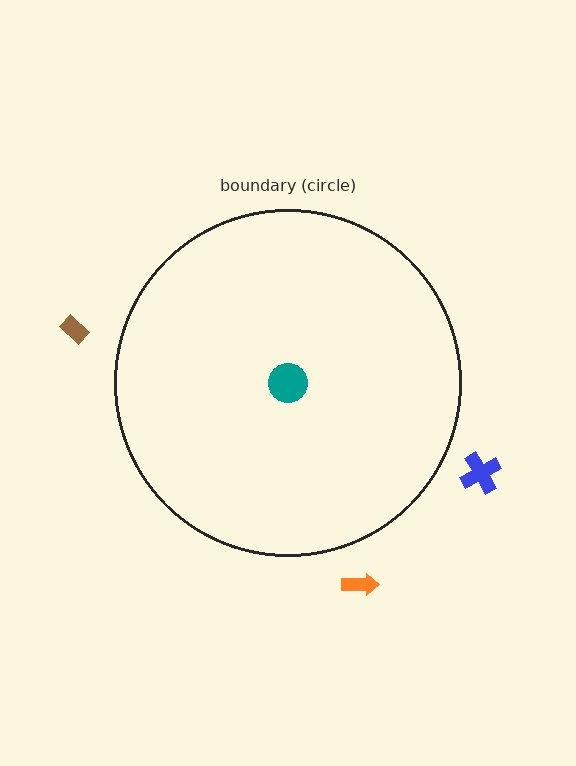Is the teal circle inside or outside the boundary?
Inside.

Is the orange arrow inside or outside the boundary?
Outside.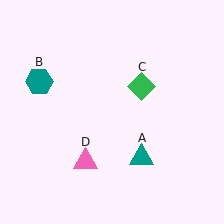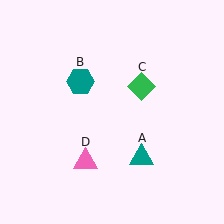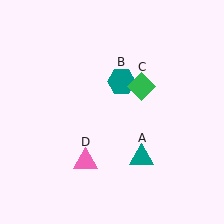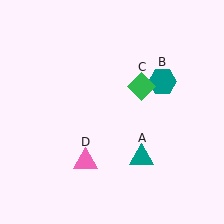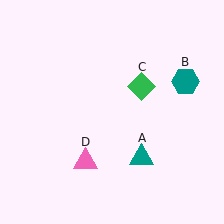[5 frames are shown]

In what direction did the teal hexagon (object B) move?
The teal hexagon (object B) moved right.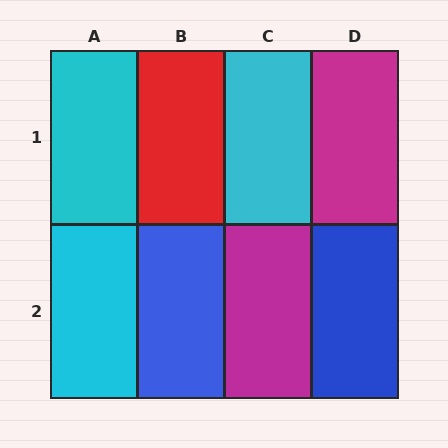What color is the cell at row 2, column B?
Blue.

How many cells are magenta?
2 cells are magenta.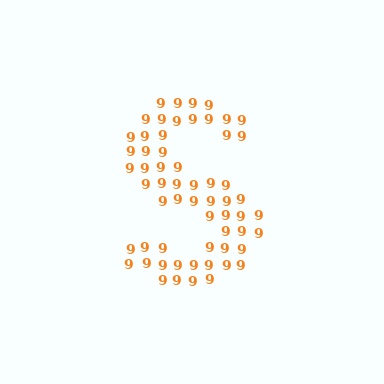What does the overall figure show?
The overall figure shows the letter S.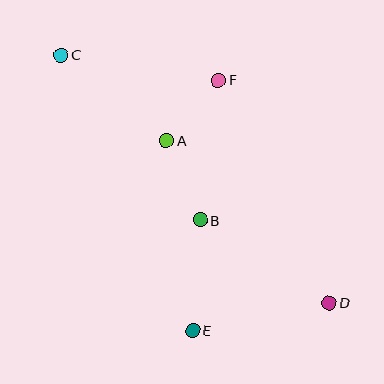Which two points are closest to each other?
Points A and F are closest to each other.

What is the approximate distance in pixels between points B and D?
The distance between B and D is approximately 153 pixels.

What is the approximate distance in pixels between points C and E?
The distance between C and E is approximately 305 pixels.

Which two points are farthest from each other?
Points C and D are farthest from each other.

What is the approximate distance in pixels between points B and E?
The distance between B and E is approximately 111 pixels.